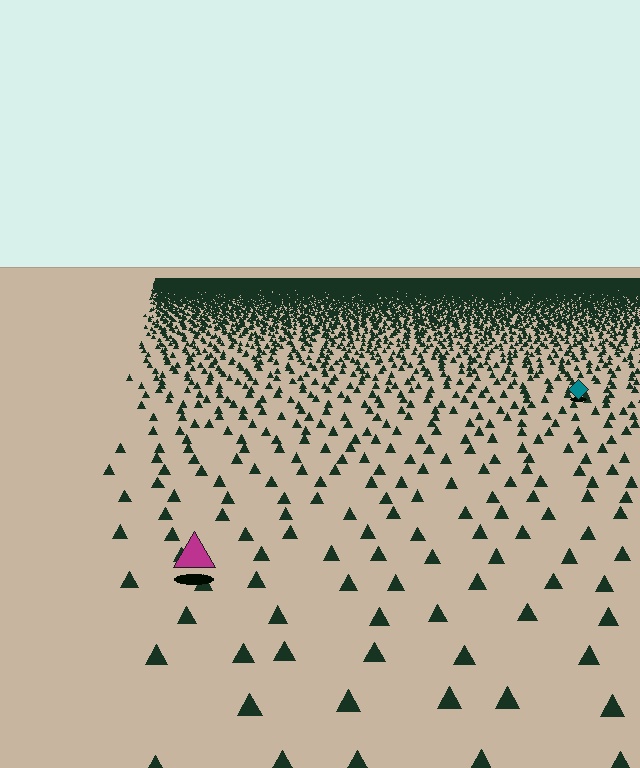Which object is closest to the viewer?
The magenta triangle is closest. The texture marks near it are larger and more spread out.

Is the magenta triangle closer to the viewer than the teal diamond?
Yes. The magenta triangle is closer — you can tell from the texture gradient: the ground texture is coarser near it.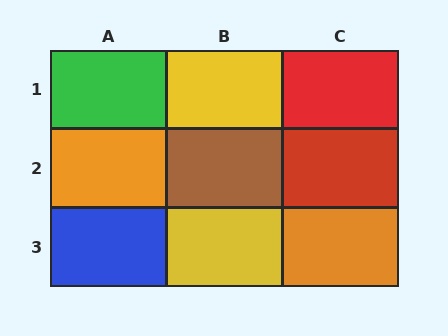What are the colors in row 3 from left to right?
Blue, yellow, orange.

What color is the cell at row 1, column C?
Red.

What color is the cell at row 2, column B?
Brown.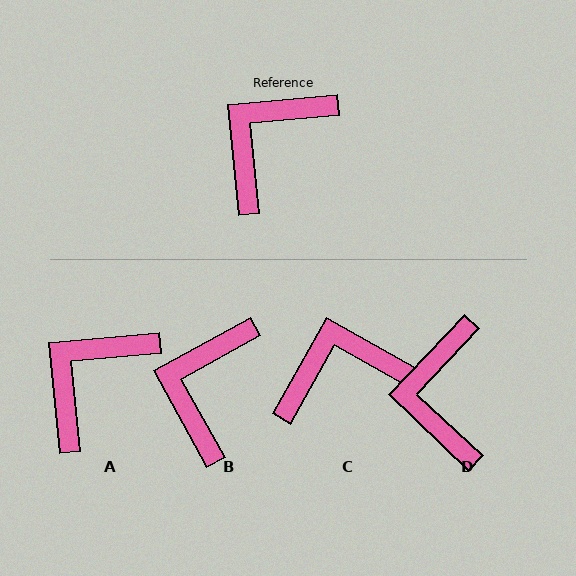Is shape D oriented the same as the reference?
No, it is off by about 41 degrees.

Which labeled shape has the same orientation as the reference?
A.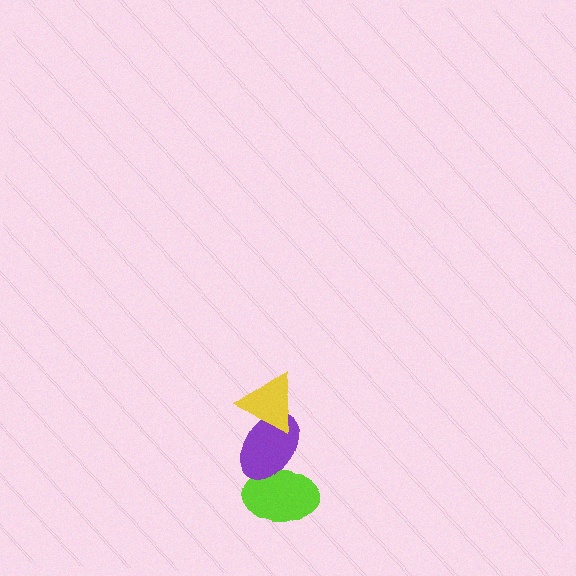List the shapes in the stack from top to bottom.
From top to bottom: the yellow triangle, the purple ellipse, the lime ellipse.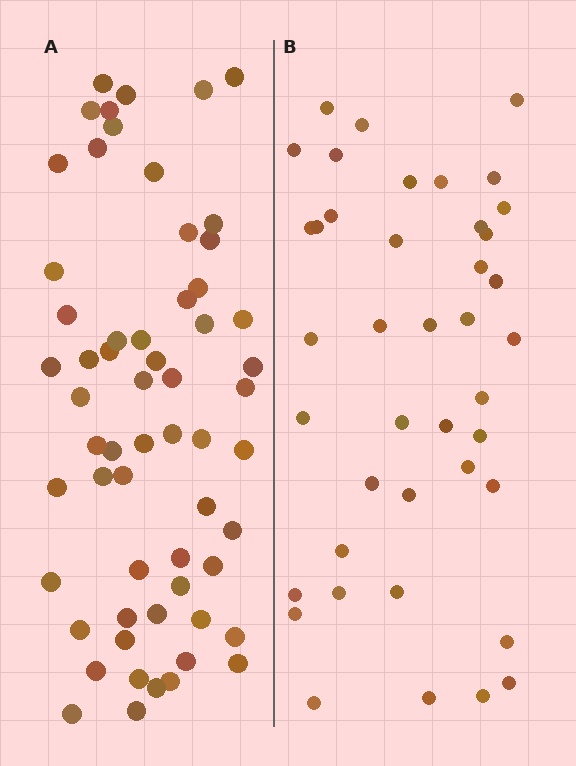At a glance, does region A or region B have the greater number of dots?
Region A (the left region) has more dots.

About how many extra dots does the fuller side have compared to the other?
Region A has approximately 20 more dots than region B.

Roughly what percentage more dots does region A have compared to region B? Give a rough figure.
About 45% more.